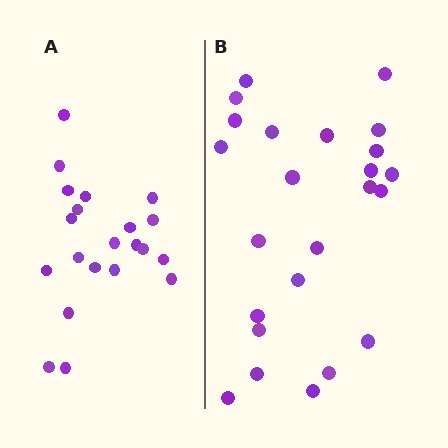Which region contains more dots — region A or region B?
Region B (the right region) has more dots.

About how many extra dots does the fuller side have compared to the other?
Region B has just a few more — roughly 2 or 3 more dots than region A.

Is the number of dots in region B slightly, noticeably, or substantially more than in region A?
Region B has only slightly more — the two regions are fairly close. The ratio is roughly 1.1 to 1.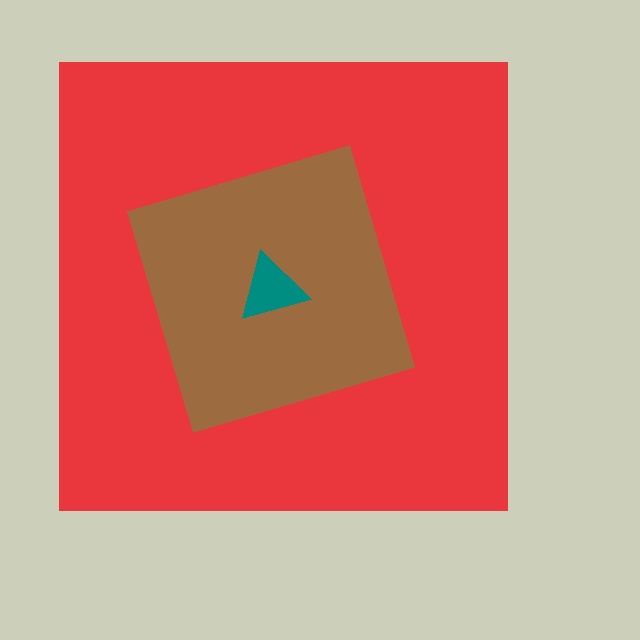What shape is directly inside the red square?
The brown diamond.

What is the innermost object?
The teal triangle.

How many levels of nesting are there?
3.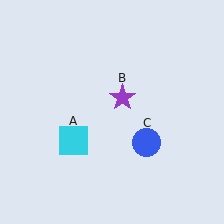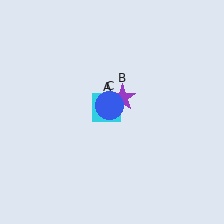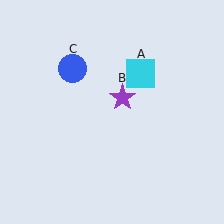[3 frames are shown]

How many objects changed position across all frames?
2 objects changed position: cyan square (object A), blue circle (object C).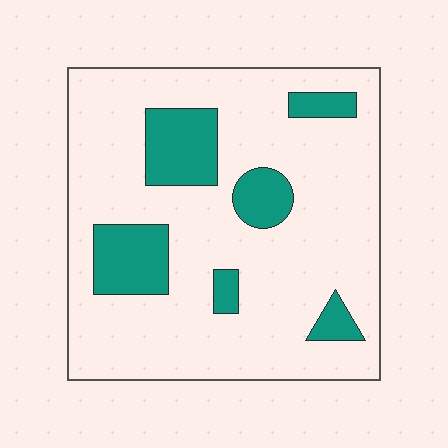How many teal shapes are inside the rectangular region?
6.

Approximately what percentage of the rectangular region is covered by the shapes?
Approximately 20%.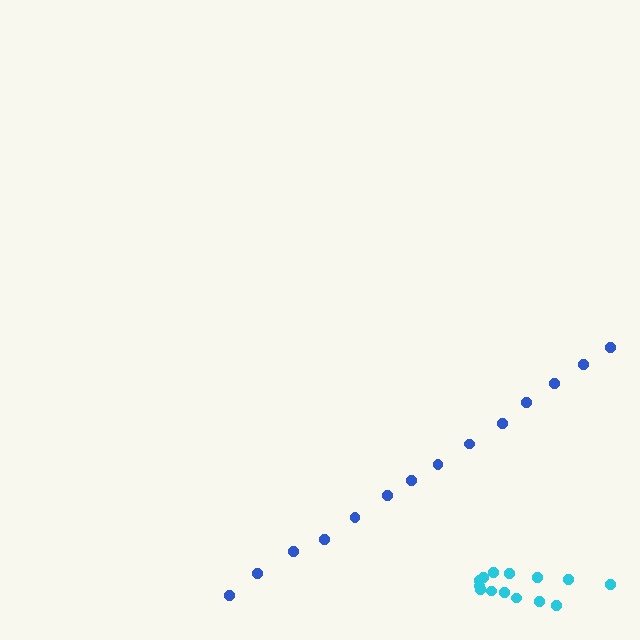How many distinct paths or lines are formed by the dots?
There are 2 distinct paths.